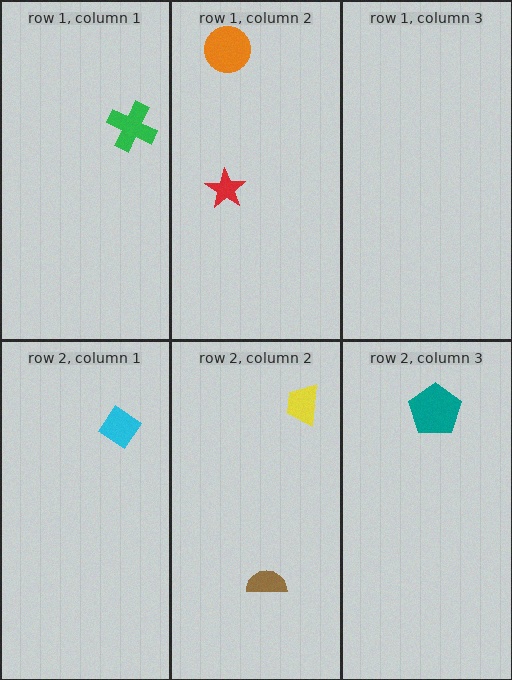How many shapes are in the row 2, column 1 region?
1.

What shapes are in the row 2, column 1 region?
The cyan diamond.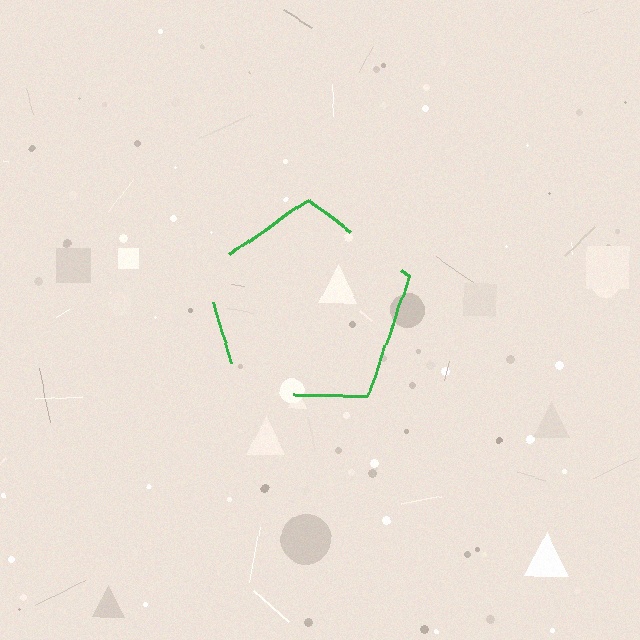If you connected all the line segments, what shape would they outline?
They would outline a pentagon.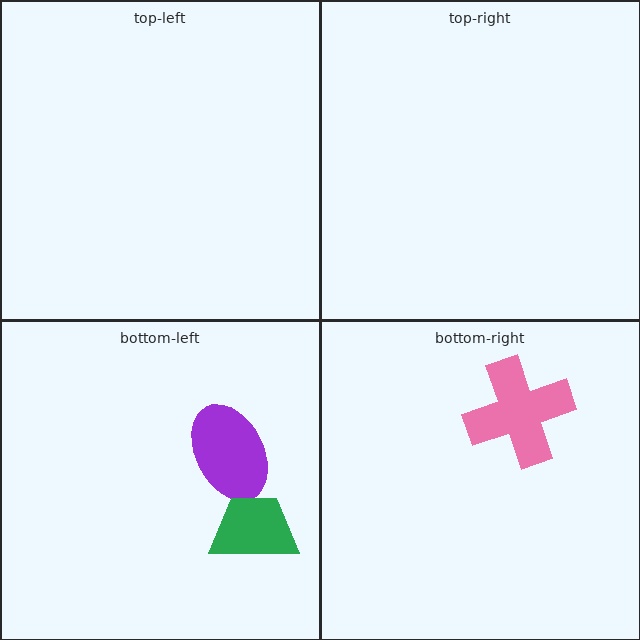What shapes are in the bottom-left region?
The purple ellipse, the green trapezoid.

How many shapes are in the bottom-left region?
2.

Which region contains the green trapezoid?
The bottom-left region.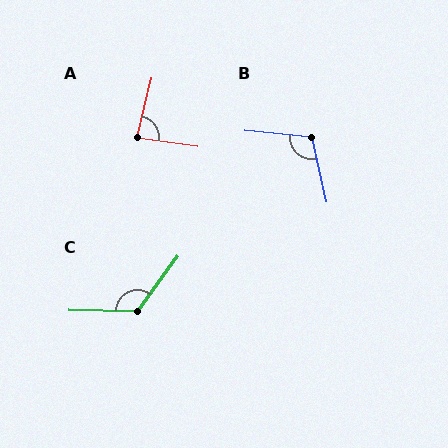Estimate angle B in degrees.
Approximately 108 degrees.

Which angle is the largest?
C, at approximately 125 degrees.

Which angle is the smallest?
A, at approximately 85 degrees.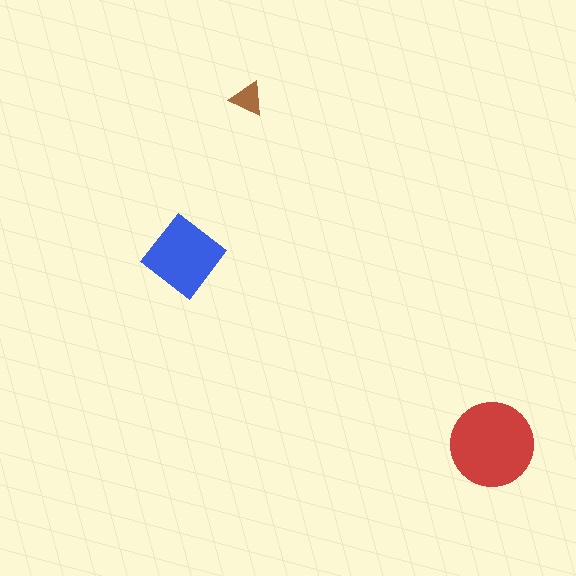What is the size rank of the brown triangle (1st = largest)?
3rd.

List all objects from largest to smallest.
The red circle, the blue diamond, the brown triangle.